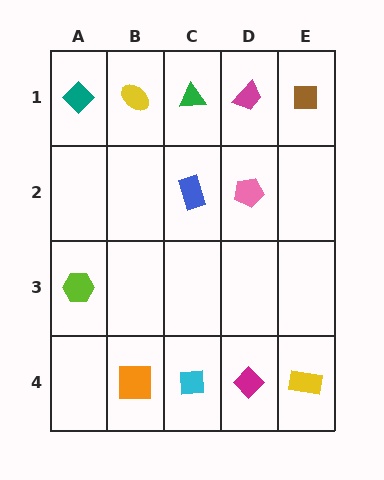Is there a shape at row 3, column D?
No, that cell is empty.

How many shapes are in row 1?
5 shapes.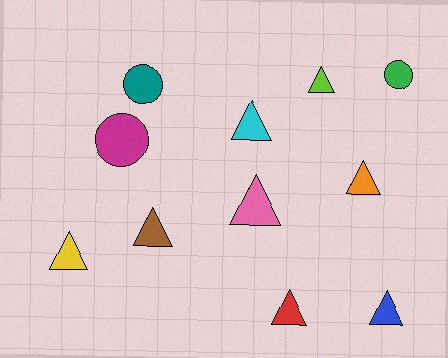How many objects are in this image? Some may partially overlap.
There are 11 objects.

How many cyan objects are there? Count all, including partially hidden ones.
There is 1 cyan object.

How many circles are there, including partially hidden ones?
There are 3 circles.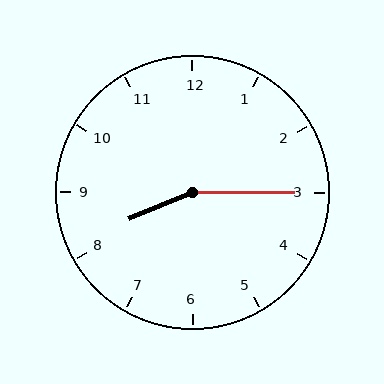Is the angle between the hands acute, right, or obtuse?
It is obtuse.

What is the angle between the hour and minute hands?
Approximately 158 degrees.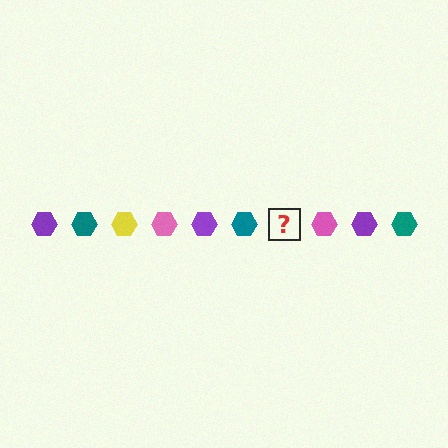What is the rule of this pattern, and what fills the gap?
The rule is that the pattern cycles through purple, teal, yellow, pink hexagons. The gap should be filled with a yellow hexagon.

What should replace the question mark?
The question mark should be replaced with a yellow hexagon.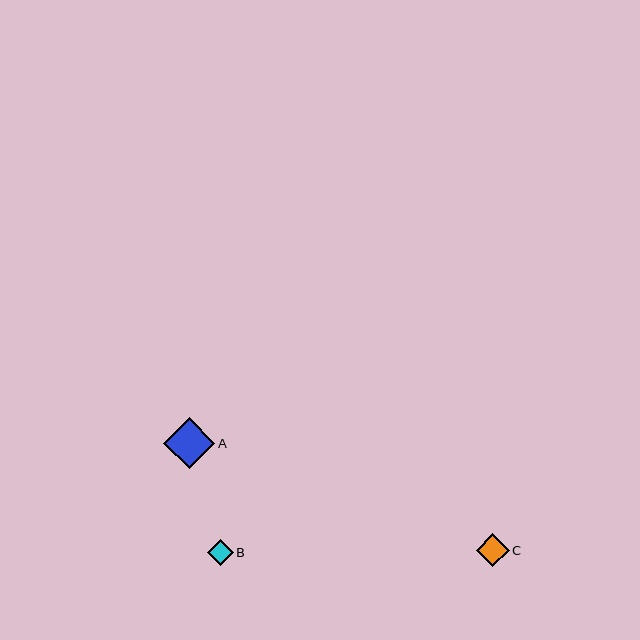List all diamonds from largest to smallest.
From largest to smallest: A, C, B.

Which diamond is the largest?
Diamond A is the largest with a size of approximately 51 pixels.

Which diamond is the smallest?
Diamond B is the smallest with a size of approximately 26 pixels.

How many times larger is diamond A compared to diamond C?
Diamond A is approximately 1.5 times the size of diamond C.